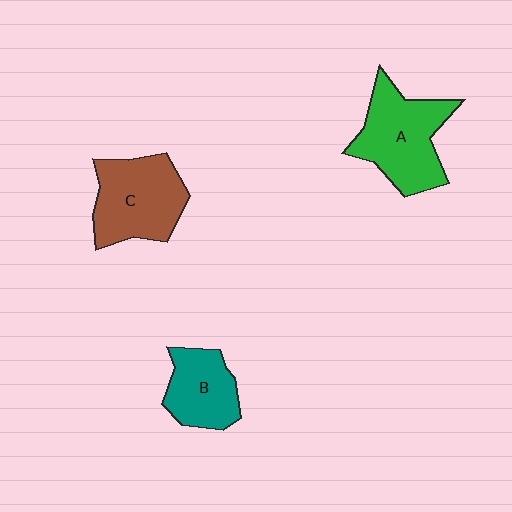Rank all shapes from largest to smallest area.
From largest to smallest: A (green), C (brown), B (teal).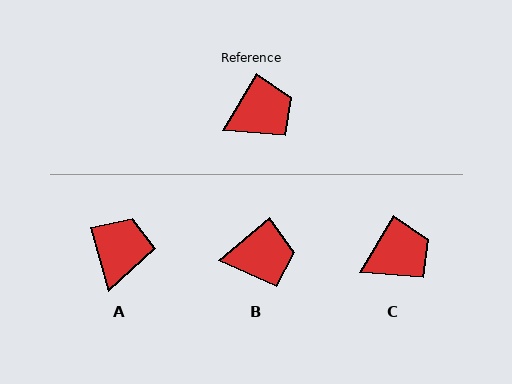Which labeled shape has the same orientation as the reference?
C.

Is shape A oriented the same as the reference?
No, it is off by about 46 degrees.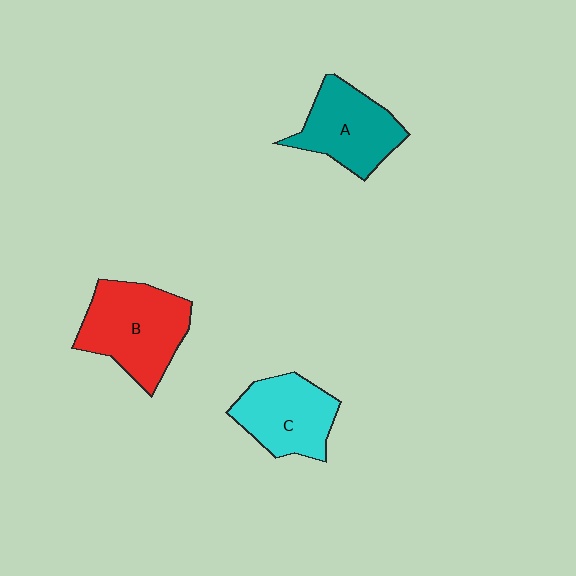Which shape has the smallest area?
Shape C (cyan).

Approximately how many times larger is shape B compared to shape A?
Approximately 1.2 times.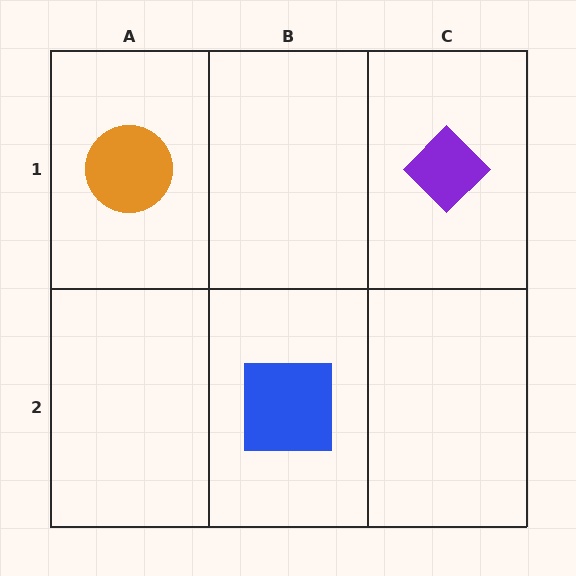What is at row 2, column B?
A blue square.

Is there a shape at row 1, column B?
No, that cell is empty.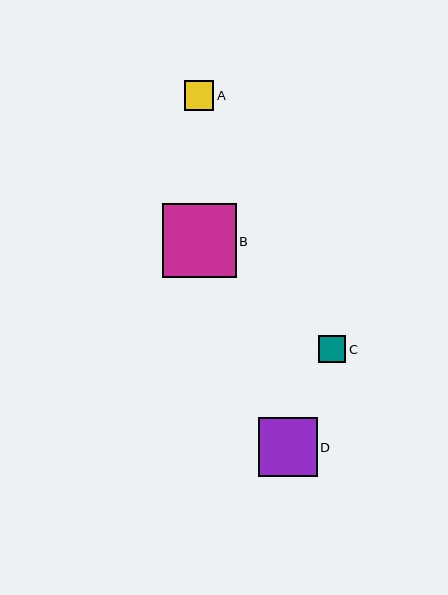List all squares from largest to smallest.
From largest to smallest: B, D, A, C.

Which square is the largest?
Square B is the largest with a size of approximately 74 pixels.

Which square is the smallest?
Square C is the smallest with a size of approximately 27 pixels.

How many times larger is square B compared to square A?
Square B is approximately 2.5 times the size of square A.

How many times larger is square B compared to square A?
Square B is approximately 2.5 times the size of square A.